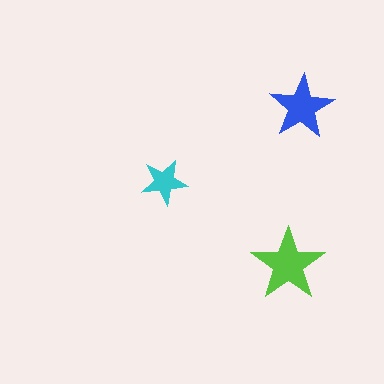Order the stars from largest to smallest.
the lime one, the blue one, the cyan one.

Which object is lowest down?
The lime star is bottommost.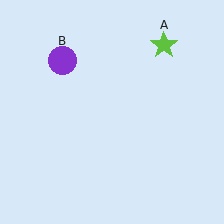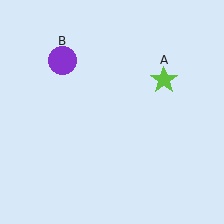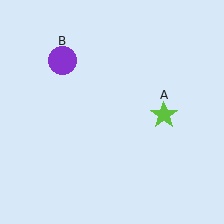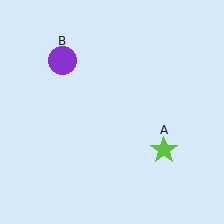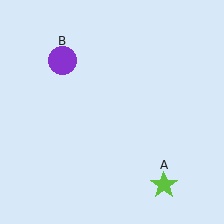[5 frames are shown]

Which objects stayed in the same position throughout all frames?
Purple circle (object B) remained stationary.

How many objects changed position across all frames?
1 object changed position: lime star (object A).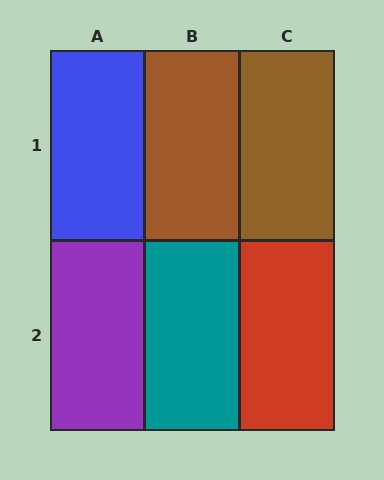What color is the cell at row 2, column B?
Teal.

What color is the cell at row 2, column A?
Purple.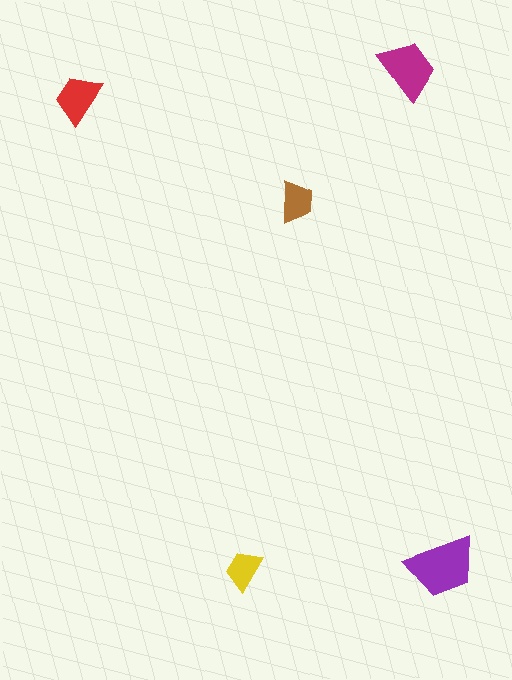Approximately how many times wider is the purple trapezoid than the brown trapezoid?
About 1.5 times wider.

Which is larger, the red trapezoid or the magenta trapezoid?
The magenta one.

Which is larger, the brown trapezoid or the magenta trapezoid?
The magenta one.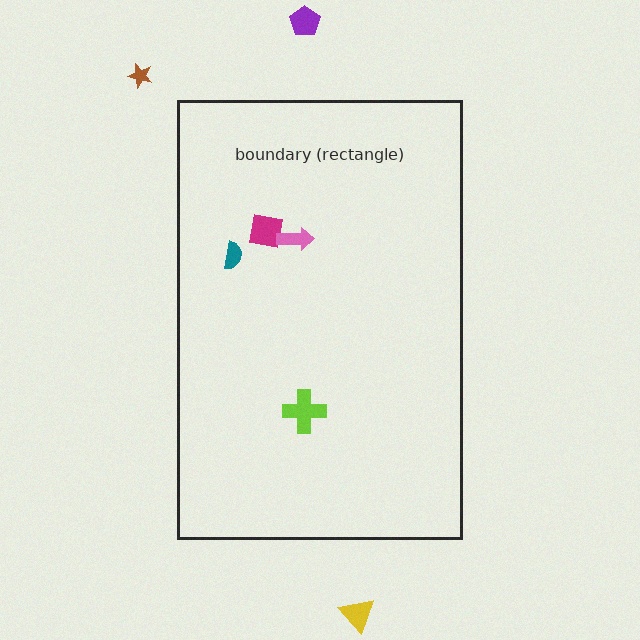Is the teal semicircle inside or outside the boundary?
Inside.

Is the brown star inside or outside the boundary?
Outside.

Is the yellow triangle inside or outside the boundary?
Outside.